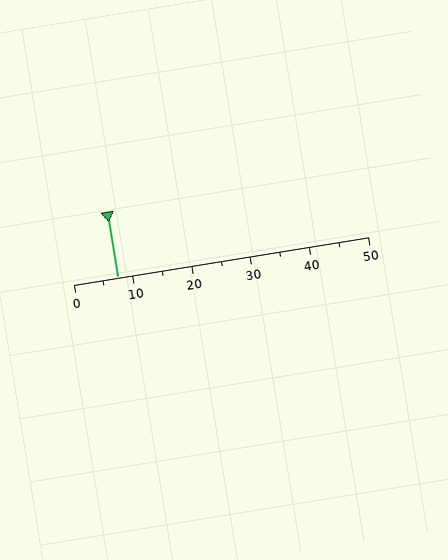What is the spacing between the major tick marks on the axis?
The major ticks are spaced 10 apart.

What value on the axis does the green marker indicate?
The marker indicates approximately 7.5.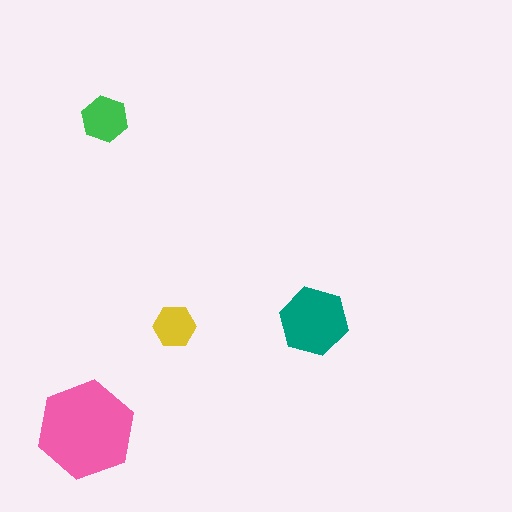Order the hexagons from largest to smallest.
the pink one, the teal one, the green one, the yellow one.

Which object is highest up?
The green hexagon is topmost.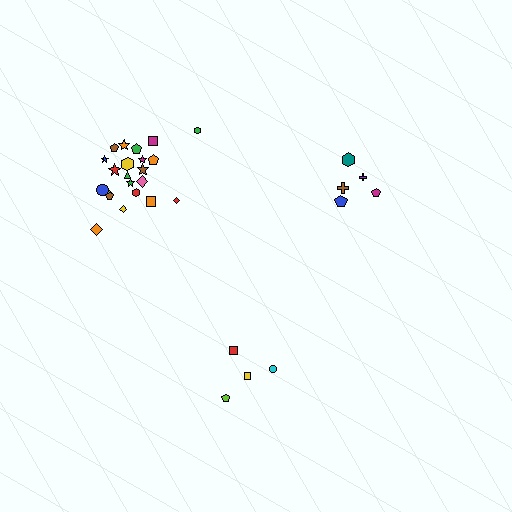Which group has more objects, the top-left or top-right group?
The top-left group.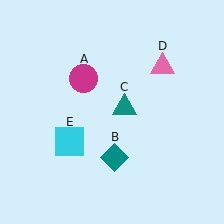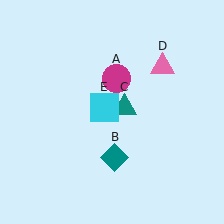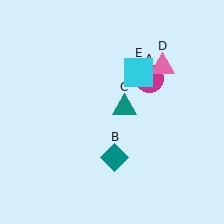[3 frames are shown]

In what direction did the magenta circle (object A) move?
The magenta circle (object A) moved right.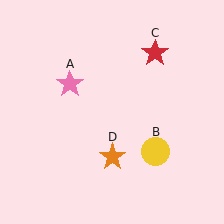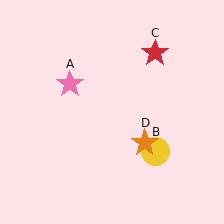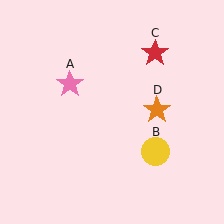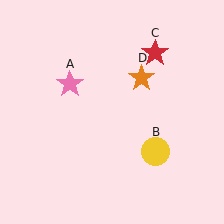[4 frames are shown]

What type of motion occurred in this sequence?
The orange star (object D) rotated counterclockwise around the center of the scene.